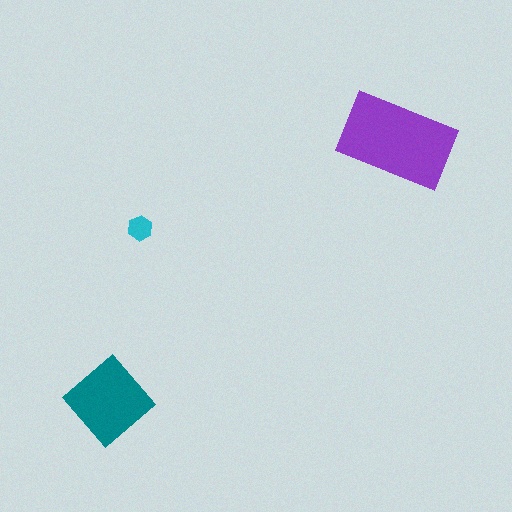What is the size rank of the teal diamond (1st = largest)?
2nd.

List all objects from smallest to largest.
The cyan hexagon, the teal diamond, the purple rectangle.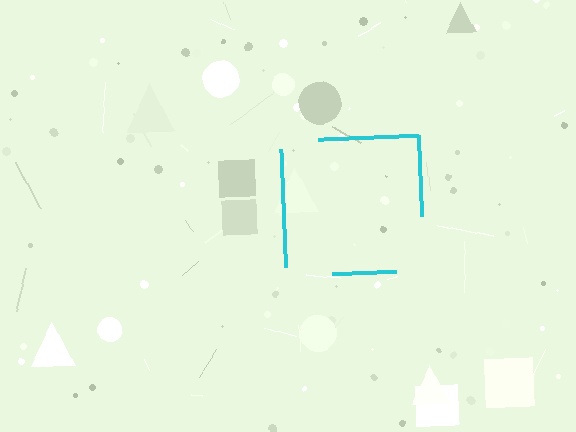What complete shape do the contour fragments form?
The contour fragments form a square.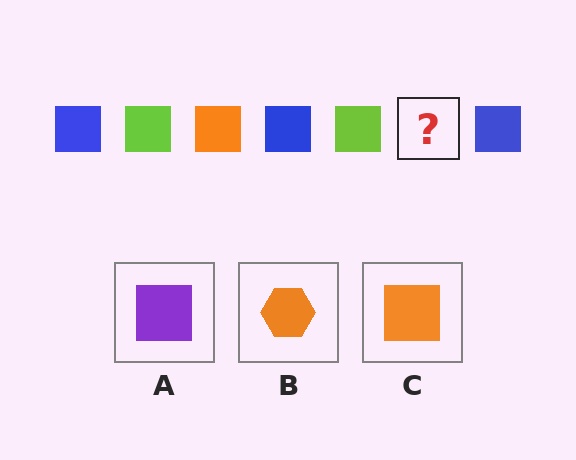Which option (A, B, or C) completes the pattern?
C.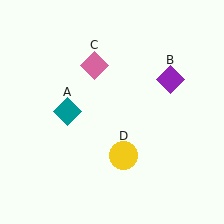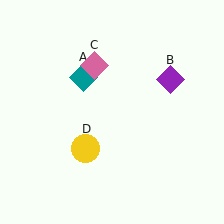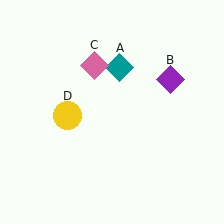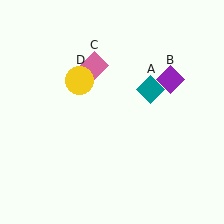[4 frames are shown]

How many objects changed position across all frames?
2 objects changed position: teal diamond (object A), yellow circle (object D).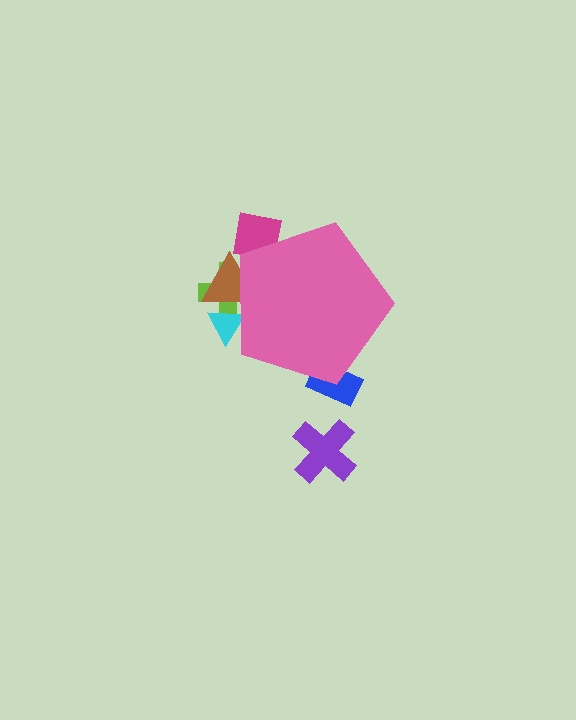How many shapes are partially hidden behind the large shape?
5 shapes are partially hidden.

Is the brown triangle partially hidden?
Yes, the brown triangle is partially hidden behind the pink pentagon.